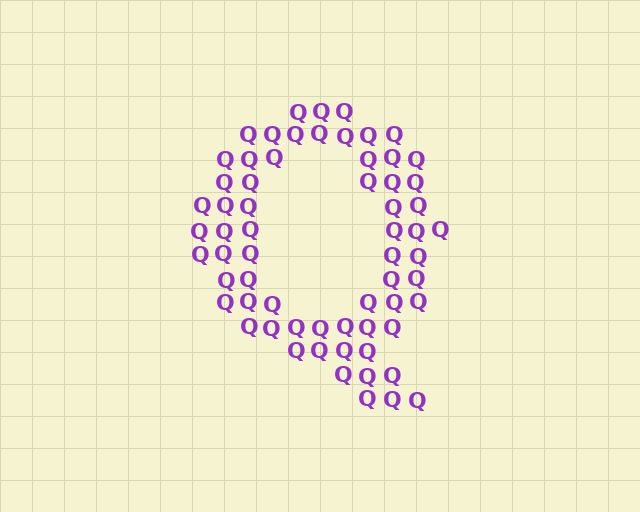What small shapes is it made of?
It is made of small letter Q's.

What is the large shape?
The large shape is the letter Q.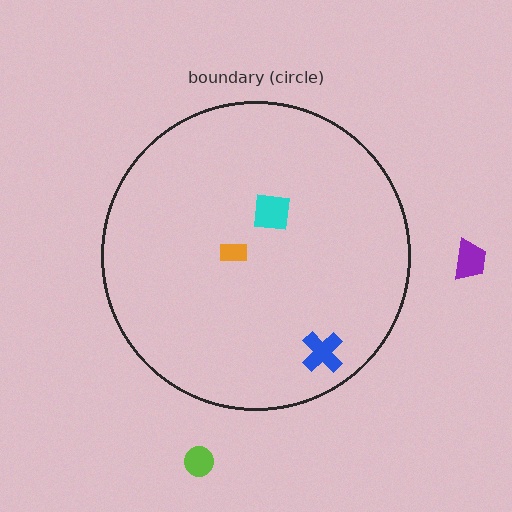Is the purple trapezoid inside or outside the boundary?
Outside.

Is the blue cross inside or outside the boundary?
Inside.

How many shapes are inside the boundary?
3 inside, 2 outside.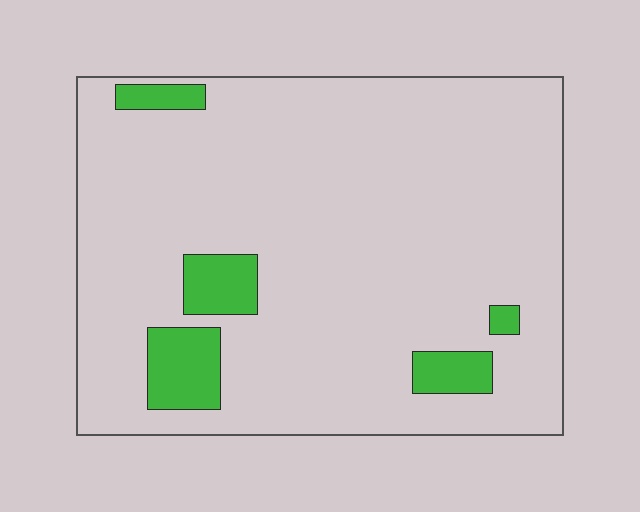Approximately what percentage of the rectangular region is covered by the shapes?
Approximately 10%.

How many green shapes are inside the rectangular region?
5.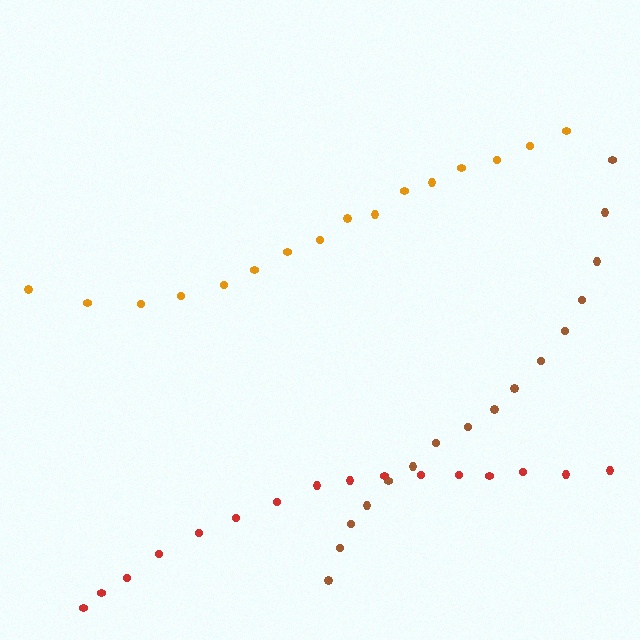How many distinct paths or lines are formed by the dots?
There are 3 distinct paths.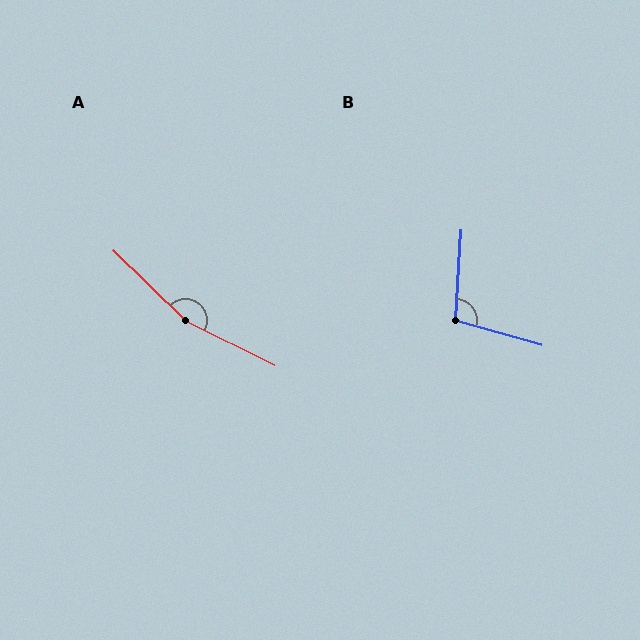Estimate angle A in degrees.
Approximately 163 degrees.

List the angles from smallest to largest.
B (102°), A (163°).